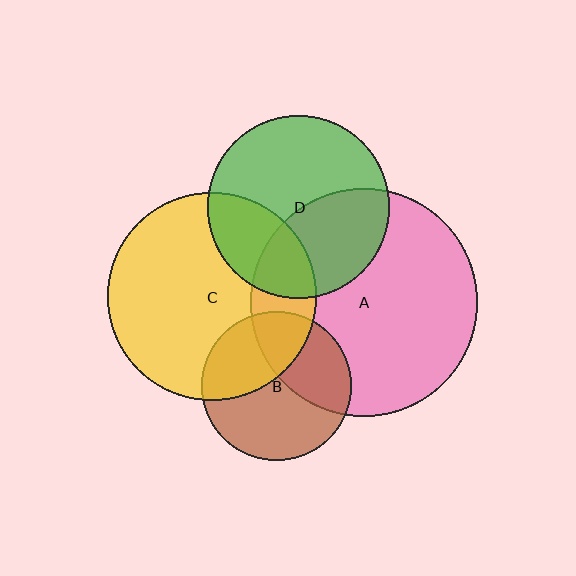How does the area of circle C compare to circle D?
Approximately 1.3 times.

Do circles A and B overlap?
Yes.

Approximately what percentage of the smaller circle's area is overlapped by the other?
Approximately 35%.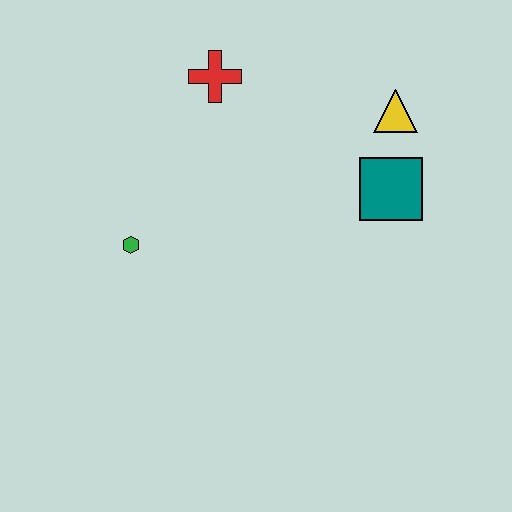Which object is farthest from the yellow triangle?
The green hexagon is farthest from the yellow triangle.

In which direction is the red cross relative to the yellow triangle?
The red cross is to the left of the yellow triangle.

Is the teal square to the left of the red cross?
No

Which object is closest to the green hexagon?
The red cross is closest to the green hexagon.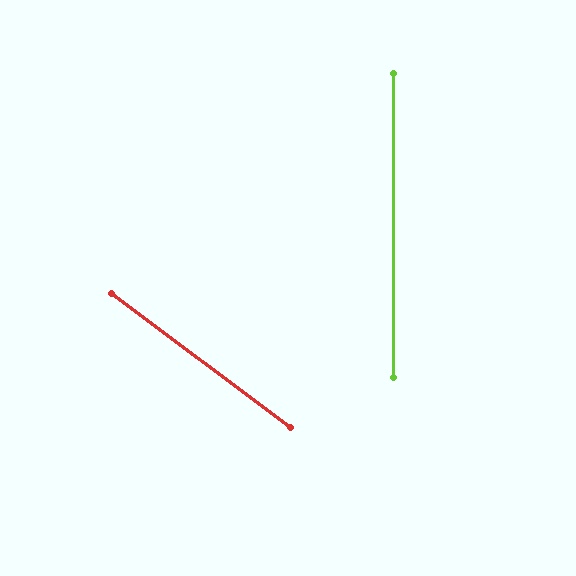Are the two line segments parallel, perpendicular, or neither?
Neither parallel nor perpendicular — they differ by about 53°.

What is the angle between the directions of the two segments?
Approximately 53 degrees.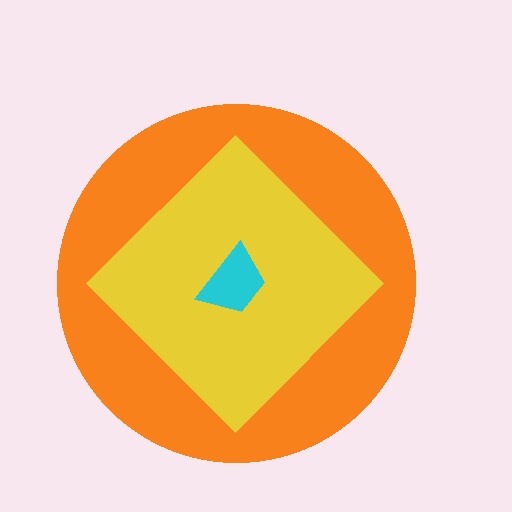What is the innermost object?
The cyan trapezoid.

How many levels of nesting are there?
3.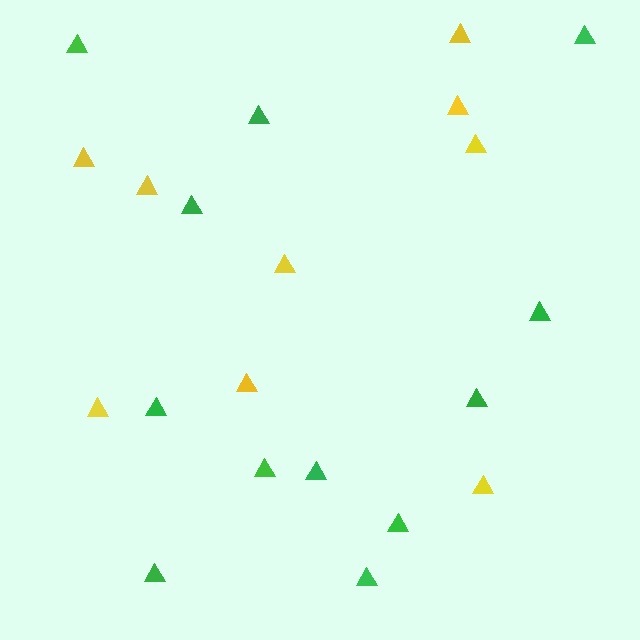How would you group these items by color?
There are 2 groups: one group of yellow triangles (9) and one group of green triangles (12).